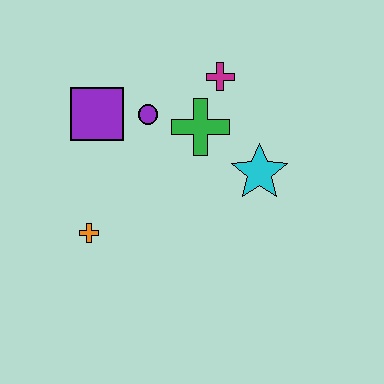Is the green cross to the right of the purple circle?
Yes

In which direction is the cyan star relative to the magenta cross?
The cyan star is below the magenta cross.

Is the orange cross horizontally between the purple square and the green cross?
No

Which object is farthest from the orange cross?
The magenta cross is farthest from the orange cross.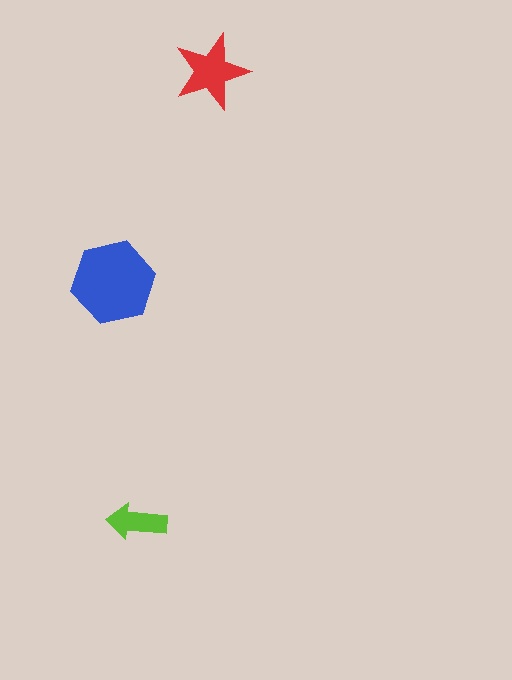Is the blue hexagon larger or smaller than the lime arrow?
Larger.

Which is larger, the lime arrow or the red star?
The red star.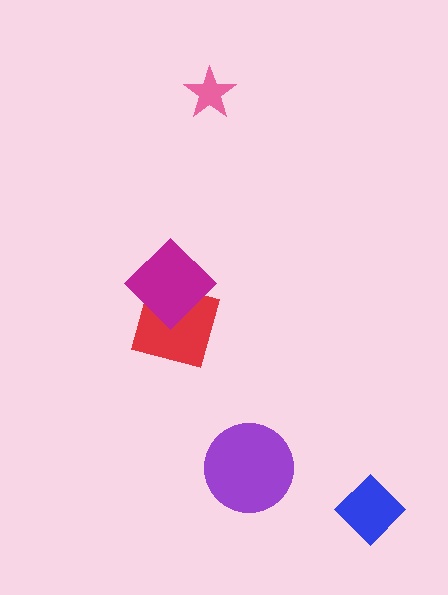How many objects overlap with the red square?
1 object overlaps with the red square.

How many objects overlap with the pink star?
0 objects overlap with the pink star.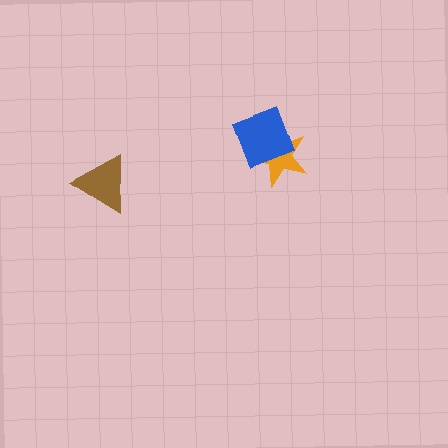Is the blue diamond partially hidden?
No, no other shape covers it.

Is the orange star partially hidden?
Yes, it is partially covered by another shape.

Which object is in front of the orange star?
The blue diamond is in front of the orange star.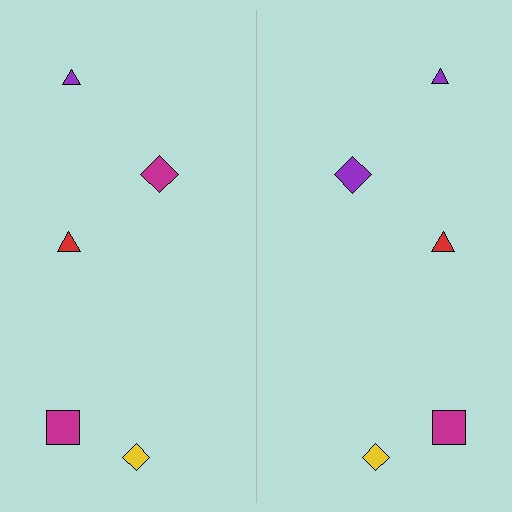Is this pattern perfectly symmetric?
No, the pattern is not perfectly symmetric. The purple diamond on the right side breaks the symmetry — its mirror counterpart is magenta.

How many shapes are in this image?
There are 10 shapes in this image.